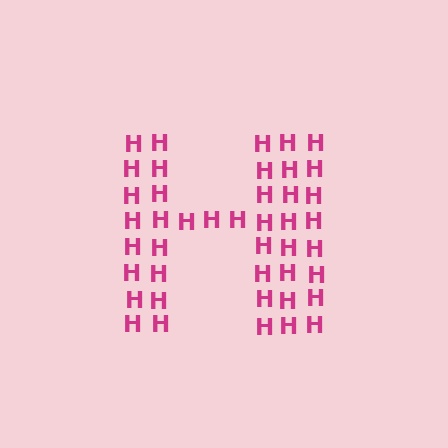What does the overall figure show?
The overall figure shows the letter H.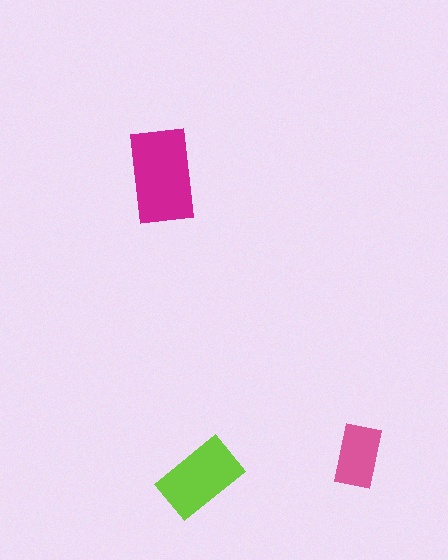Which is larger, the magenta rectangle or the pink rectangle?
The magenta one.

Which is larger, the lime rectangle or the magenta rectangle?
The magenta one.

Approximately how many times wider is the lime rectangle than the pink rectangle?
About 1.5 times wider.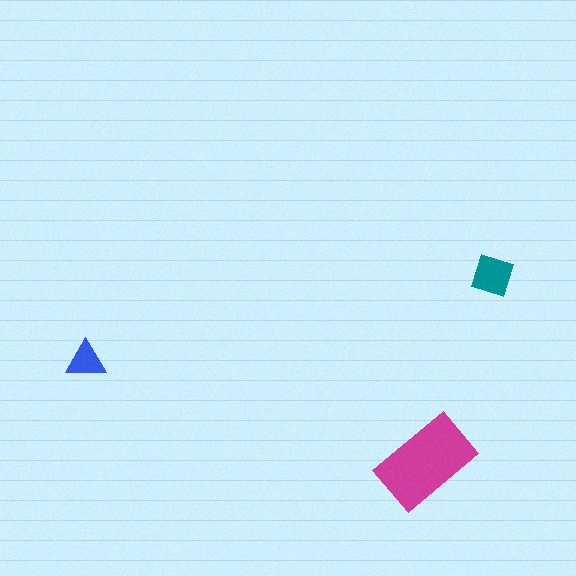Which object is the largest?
The magenta rectangle.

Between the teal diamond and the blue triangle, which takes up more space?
The teal diamond.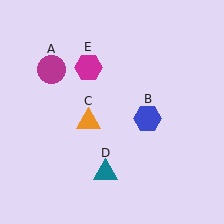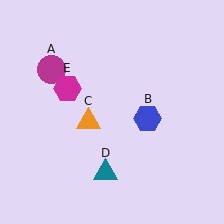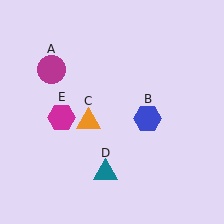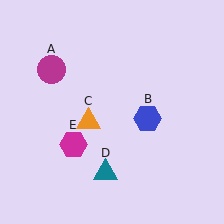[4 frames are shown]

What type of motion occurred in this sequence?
The magenta hexagon (object E) rotated counterclockwise around the center of the scene.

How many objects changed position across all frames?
1 object changed position: magenta hexagon (object E).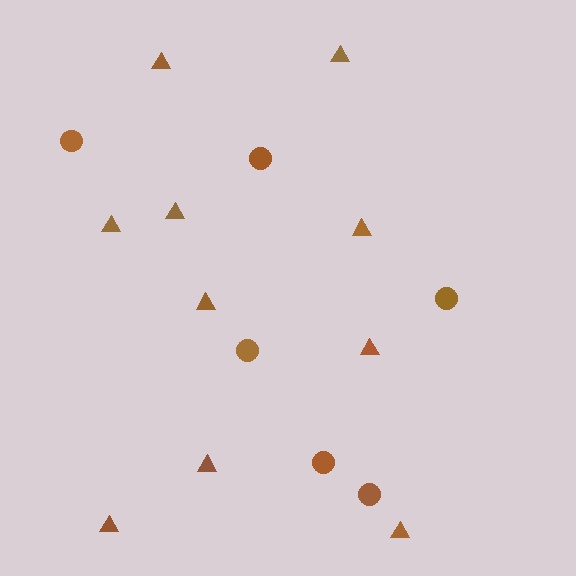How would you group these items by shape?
There are 2 groups: one group of circles (6) and one group of triangles (10).